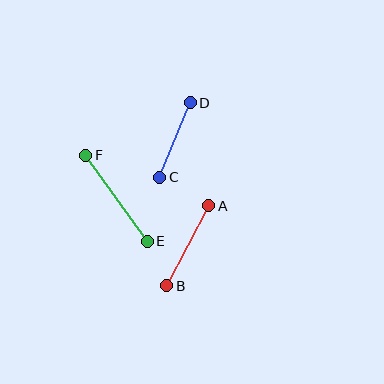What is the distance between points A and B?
The distance is approximately 90 pixels.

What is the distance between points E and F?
The distance is approximately 106 pixels.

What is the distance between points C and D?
The distance is approximately 81 pixels.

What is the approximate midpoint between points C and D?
The midpoint is at approximately (175, 140) pixels.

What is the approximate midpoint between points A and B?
The midpoint is at approximately (188, 246) pixels.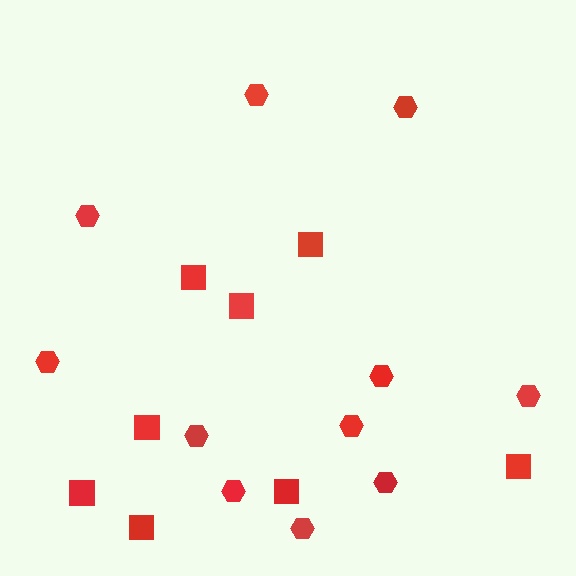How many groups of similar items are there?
There are 2 groups: one group of hexagons (11) and one group of squares (8).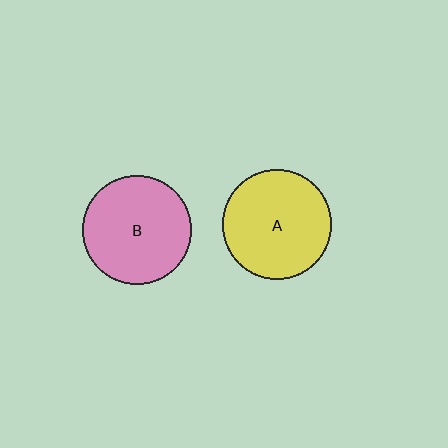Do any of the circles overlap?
No, none of the circles overlap.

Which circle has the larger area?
Circle A (yellow).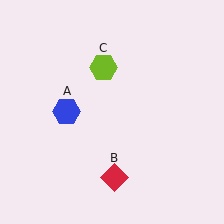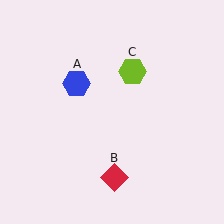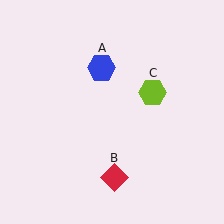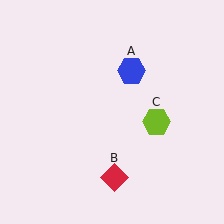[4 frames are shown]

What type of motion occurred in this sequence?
The blue hexagon (object A), lime hexagon (object C) rotated clockwise around the center of the scene.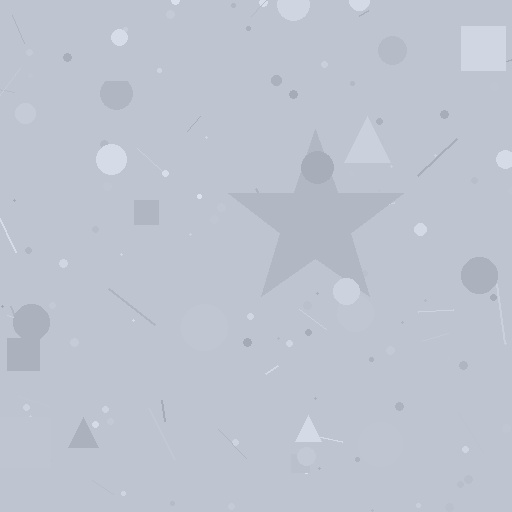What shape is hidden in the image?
A star is hidden in the image.